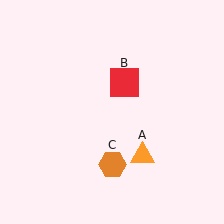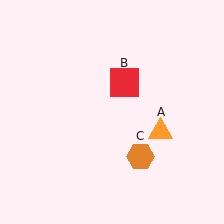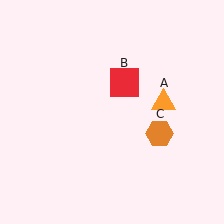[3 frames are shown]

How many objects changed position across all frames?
2 objects changed position: orange triangle (object A), orange hexagon (object C).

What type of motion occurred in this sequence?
The orange triangle (object A), orange hexagon (object C) rotated counterclockwise around the center of the scene.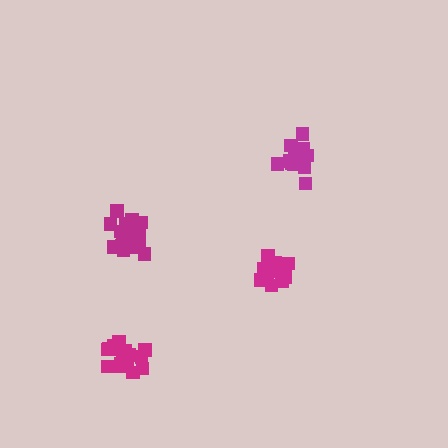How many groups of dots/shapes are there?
There are 4 groups.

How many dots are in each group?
Group 1: 15 dots, Group 2: 18 dots, Group 3: 19 dots, Group 4: 17 dots (69 total).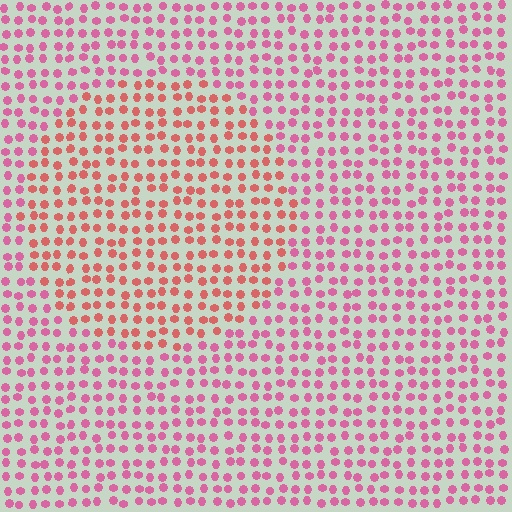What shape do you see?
I see a circle.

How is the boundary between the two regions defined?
The boundary is defined purely by a slight shift in hue (about 32 degrees). Spacing, size, and orientation are identical on both sides.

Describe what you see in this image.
The image is filled with small pink elements in a uniform arrangement. A circle-shaped region is visible where the elements are tinted to a slightly different hue, forming a subtle color boundary.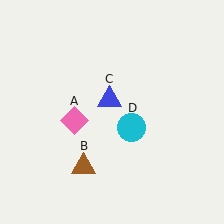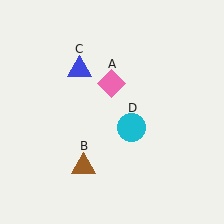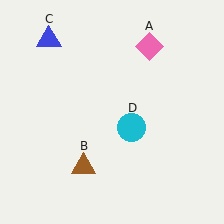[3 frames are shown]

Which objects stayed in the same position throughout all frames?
Brown triangle (object B) and cyan circle (object D) remained stationary.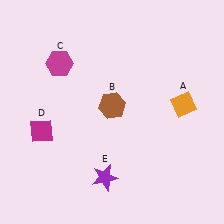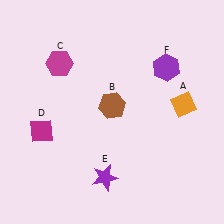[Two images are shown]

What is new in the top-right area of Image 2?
A purple hexagon (F) was added in the top-right area of Image 2.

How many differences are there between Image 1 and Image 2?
There is 1 difference between the two images.